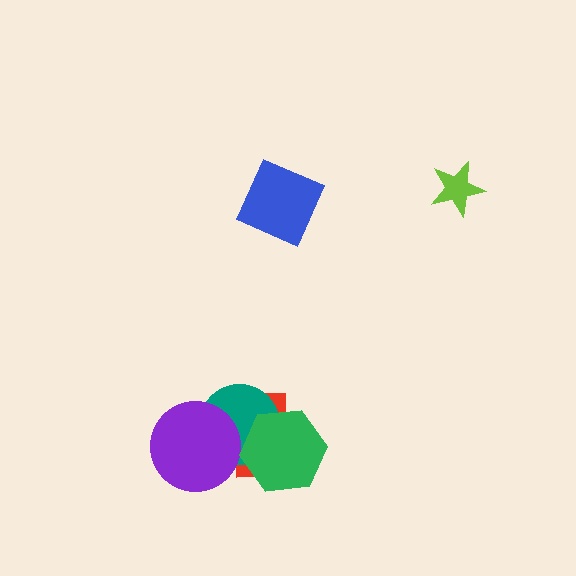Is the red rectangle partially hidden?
Yes, it is partially covered by another shape.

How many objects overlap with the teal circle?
3 objects overlap with the teal circle.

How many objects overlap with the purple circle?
2 objects overlap with the purple circle.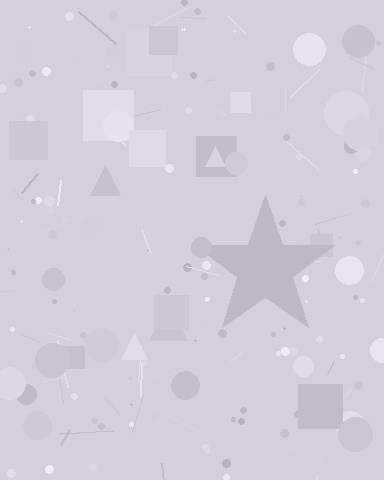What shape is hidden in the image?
A star is hidden in the image.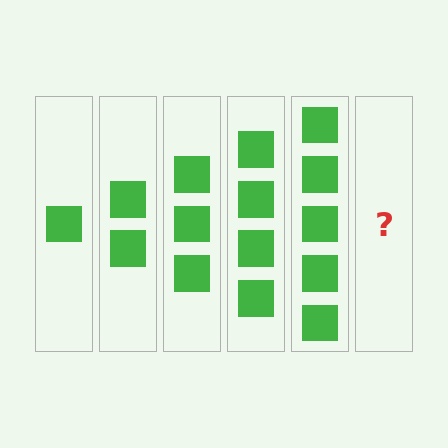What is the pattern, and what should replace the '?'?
The pattern is that each step adds one more square. The '?' should be 6 squares.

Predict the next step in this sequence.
The next step is 6 squares.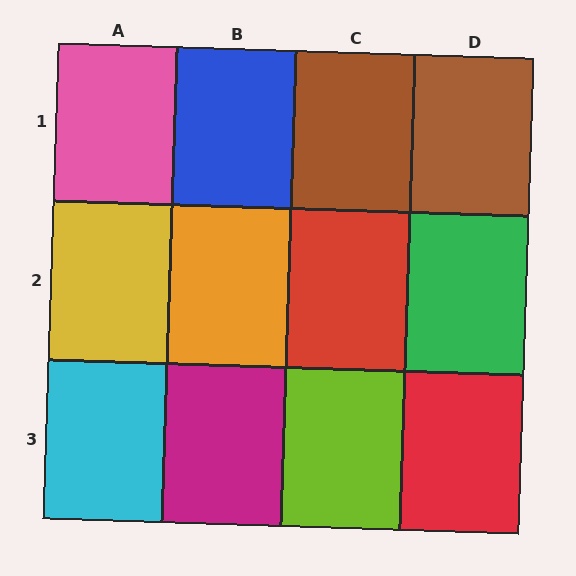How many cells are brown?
2 cells are brown.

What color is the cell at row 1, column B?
Blue.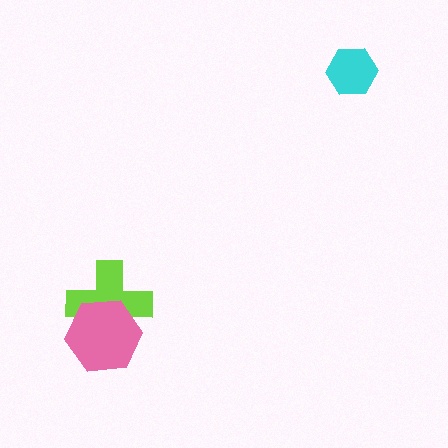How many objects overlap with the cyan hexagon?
0 objects overlap with the cyan hexagon.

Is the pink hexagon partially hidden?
No, no other shape covers it.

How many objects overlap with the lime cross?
1 object overlaps with the lime cross.